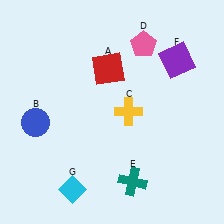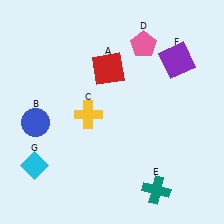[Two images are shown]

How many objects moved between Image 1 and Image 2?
3 objects moved between the two images.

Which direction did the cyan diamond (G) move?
The cyan diamond (G) moved left.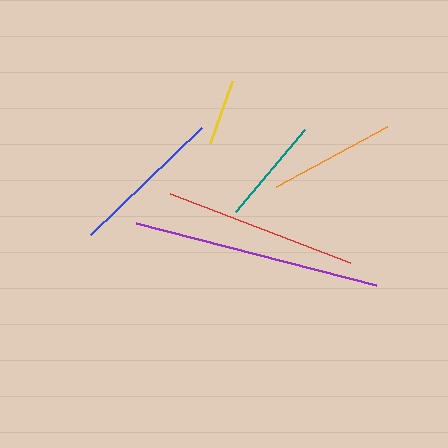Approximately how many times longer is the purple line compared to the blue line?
The purple line is approximately 1.6 times the length of the blue line.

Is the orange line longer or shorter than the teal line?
The orange line is longer than the teal line.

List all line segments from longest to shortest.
From longest to shortest: purple, red, blue, orange, teal, yellow.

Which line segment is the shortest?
The yellow line is the shortest at approximately 67 pixels.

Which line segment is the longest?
The purple line is the longest at approximately 247 pixels.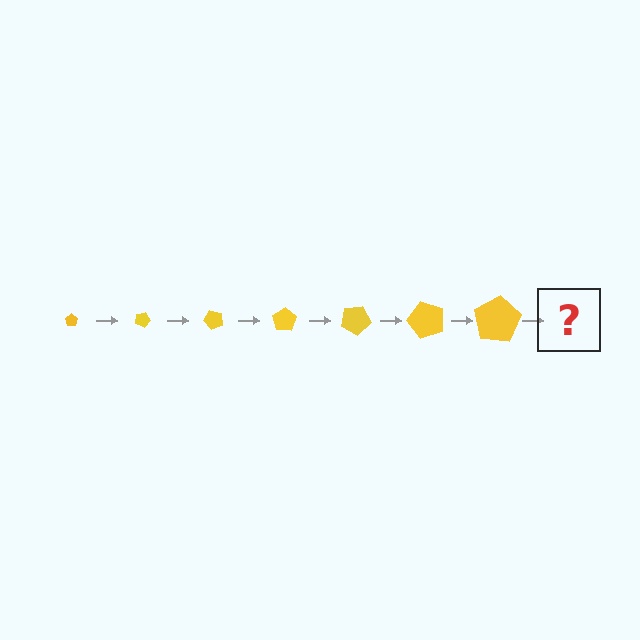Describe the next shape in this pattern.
It should be a pentagon, larger than the previous one and rotated 175 degrees from the start.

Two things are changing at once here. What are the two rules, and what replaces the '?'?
The two rules are that the pentagon grows larger each step and it rotates 25 degrees each step. The '?' should be a pentagon, larger than the previous one and rotated 175 degrees from the start.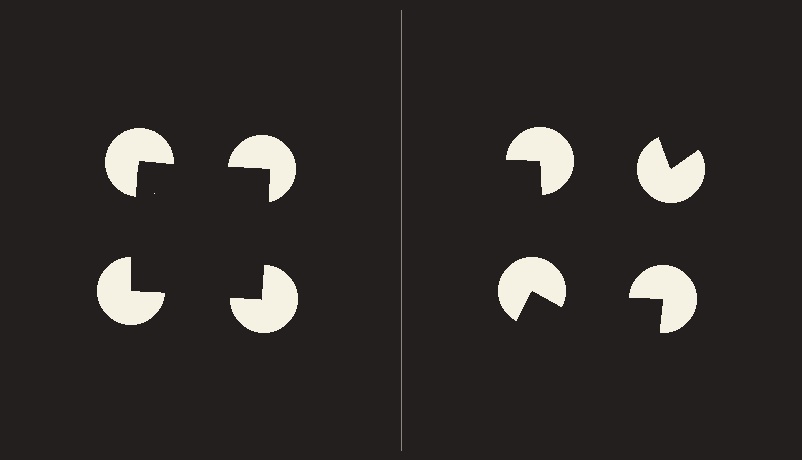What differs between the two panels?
The pac-man discs are positioned identically on both sides; only the wedge orientations differ. On the left they align to a square; on the right they are misaligned.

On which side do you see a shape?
An illusory square appears on the left side. On the right side the wedge cuts are rotated, so no coherent shape forms.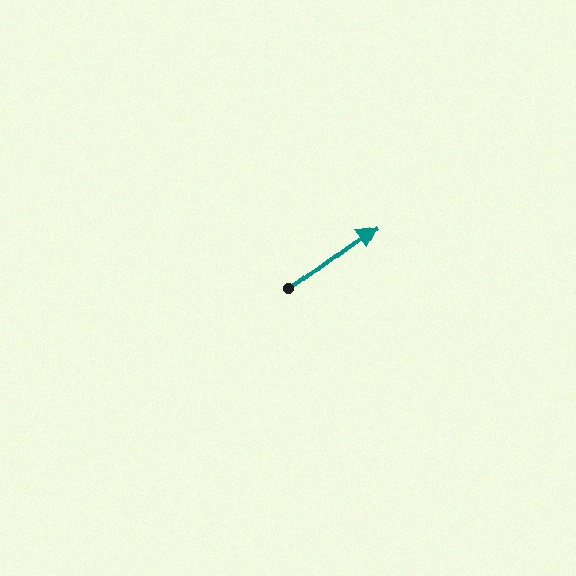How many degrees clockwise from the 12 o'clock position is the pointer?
Approximately 54 degrees.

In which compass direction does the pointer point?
Northeast.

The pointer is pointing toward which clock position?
Roughly 2 o'clock.